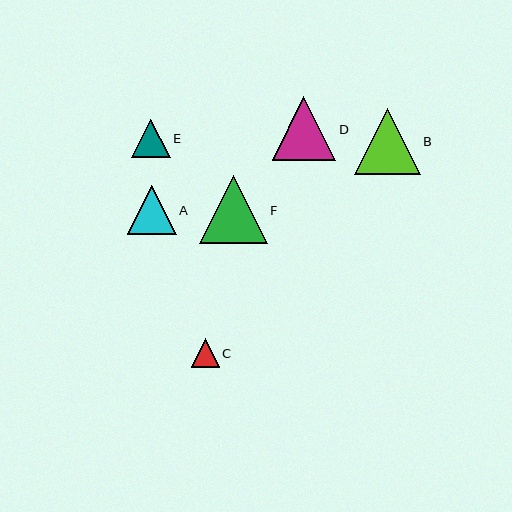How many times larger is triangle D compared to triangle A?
Triangle D is approximately 1.3 times the size of triangle A.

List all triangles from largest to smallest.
From largest to smallest: F, B, D, A, E, C.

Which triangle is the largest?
Triangle F is the largest with a size of approximately 68 pixels.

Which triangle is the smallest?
Triangle C is the smallest with a size of approximately 28 pixels.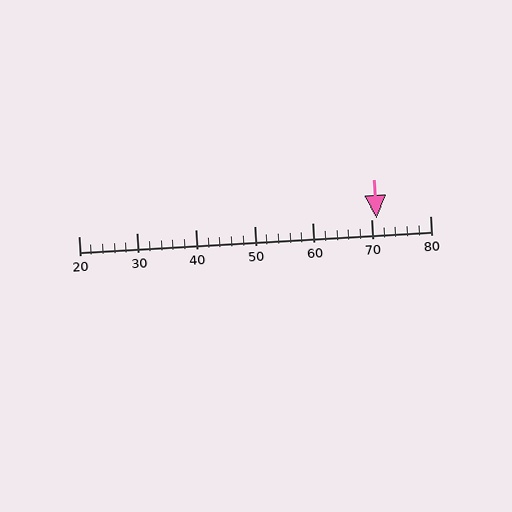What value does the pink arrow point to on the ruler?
The pink arrow points to approximately 71.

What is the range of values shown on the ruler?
The ruler shows values from 20 to 80.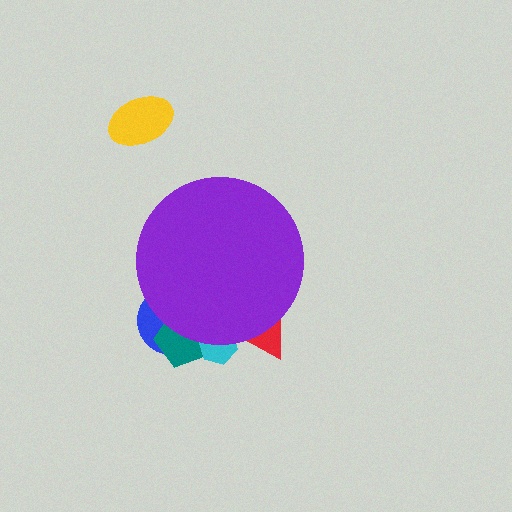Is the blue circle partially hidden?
Yes, the blue circle is partially hidden behind the purple circle.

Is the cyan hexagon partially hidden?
Yes, the cyan hexagon is partially hidden behind the purple circle.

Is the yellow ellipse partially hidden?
No, the yellow ellipse is fully visible.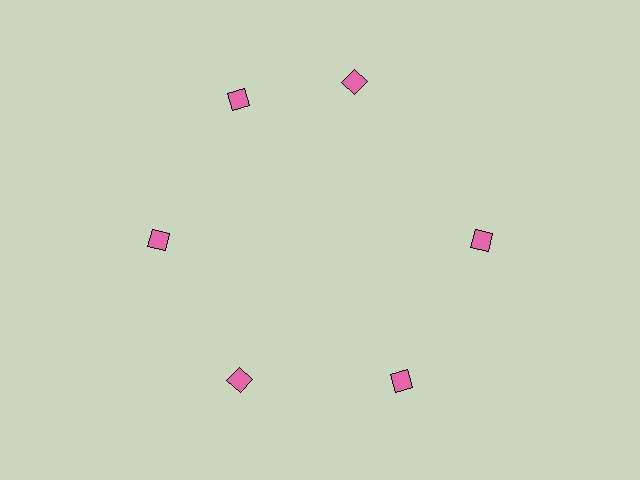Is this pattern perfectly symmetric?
No. The 6 pink diamonds are arranged in a ring, but one element near the 1 o'clock position is rotated out of alignment along the ring, breaking the 6-fold rotational symmetry.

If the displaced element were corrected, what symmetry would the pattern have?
It would have 6-fold rotational symmetry — the pattern would map onto itself every 60 degrees.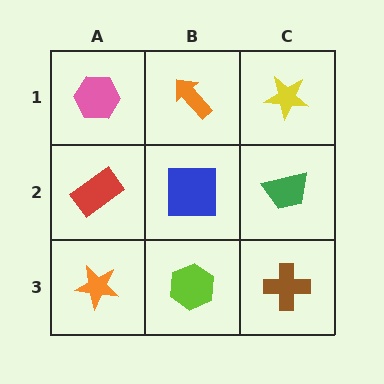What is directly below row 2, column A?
An orange star.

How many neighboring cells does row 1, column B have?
3.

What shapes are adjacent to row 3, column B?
A blue square (row 2, column B), an orange star (row 3, column A), a brown cross (row 3, column C).